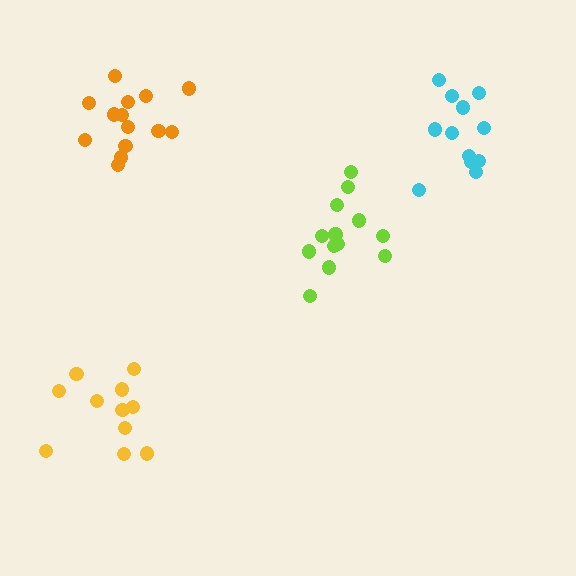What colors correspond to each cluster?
The clusters are colored: cyan, yellow, lime, orange.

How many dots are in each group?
Group 1: 12 dots, Group 2: 11 dots, Group 3: 13 dots, Group 4: 14 dots (50 total).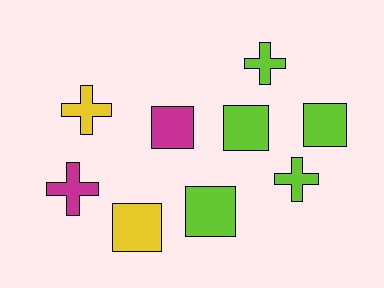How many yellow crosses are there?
There is 1 yellow cross.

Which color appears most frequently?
Lime, with 5 objects.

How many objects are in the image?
There are 9 objects.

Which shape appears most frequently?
Square, with 5 objects.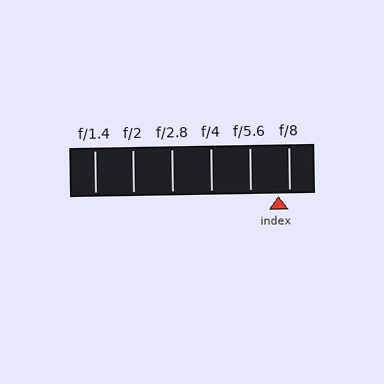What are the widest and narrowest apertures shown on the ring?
The widest aperture shown is f/1.4 and the narrowest is f/8.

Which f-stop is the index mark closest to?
The index mark is closest to f/8.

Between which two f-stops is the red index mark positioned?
The index mark is between f/5.6 and f/8.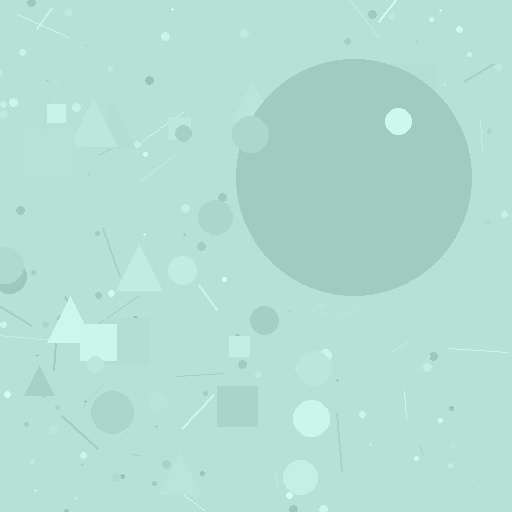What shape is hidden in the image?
A circle is hidden in the image.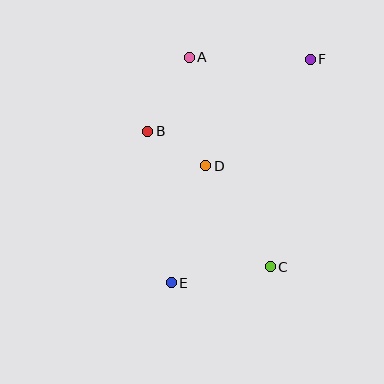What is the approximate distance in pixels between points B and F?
The distance between B and F is approximately 178 pixels.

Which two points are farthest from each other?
Points E and F are farthest from each other.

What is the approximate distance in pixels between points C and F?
The distance between C and F is approximately 212 pixels.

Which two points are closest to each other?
Points B and D are closest to each other.